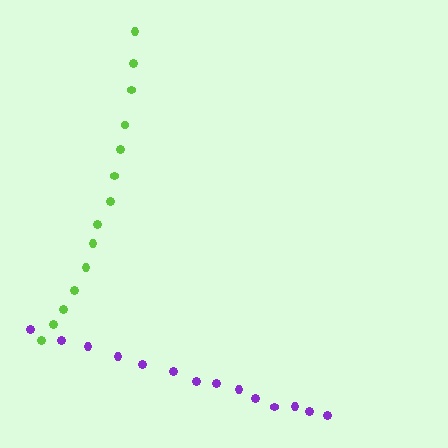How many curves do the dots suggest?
There are 2 distinct paths.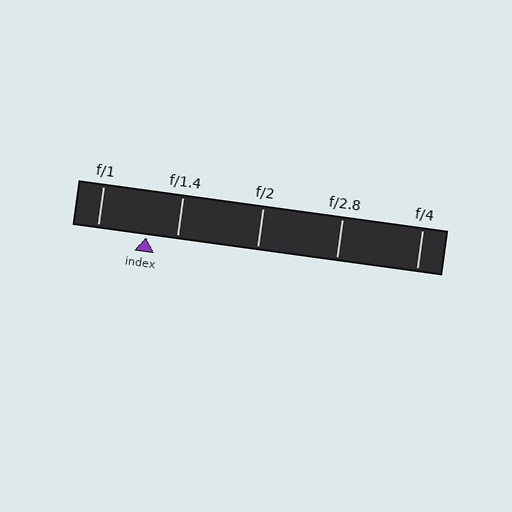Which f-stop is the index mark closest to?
The index mark is closest to f/1.4.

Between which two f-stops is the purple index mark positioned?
The index mark is between f/1 and f/1.4.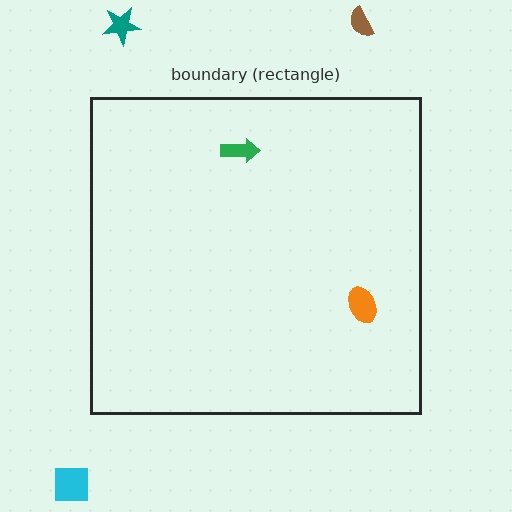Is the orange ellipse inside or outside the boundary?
Inside.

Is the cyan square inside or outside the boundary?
Outside.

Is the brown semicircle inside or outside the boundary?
Outside.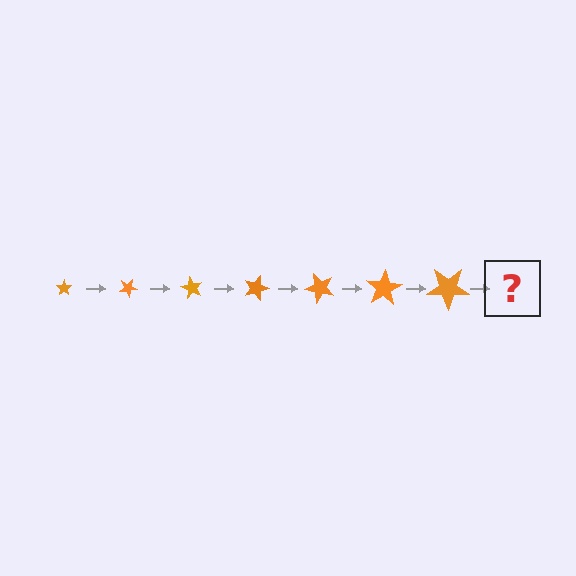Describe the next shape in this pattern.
It should be a star, larger than the previous one and rotated 210 degrees from the start.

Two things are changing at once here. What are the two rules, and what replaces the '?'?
The two rules are that the star grows larger each step and it rotates 30 degrees each step. The '?' should be a star, larger than the previous one and rotated 210 degrees from the start.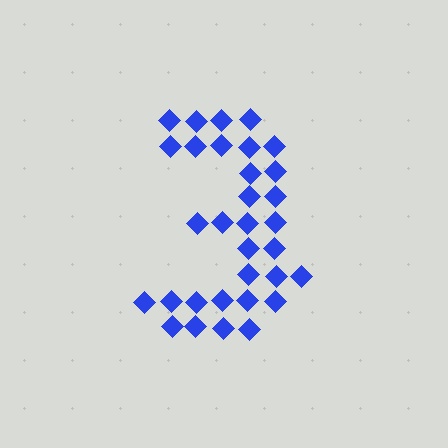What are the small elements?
The small elements are diamonds.